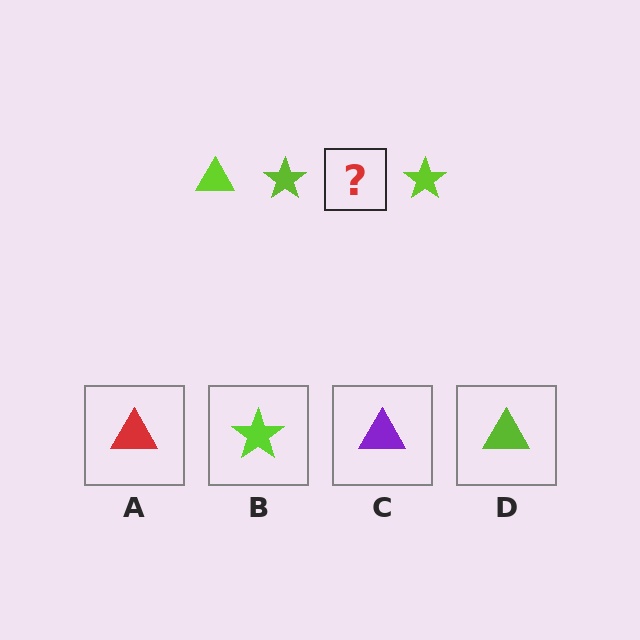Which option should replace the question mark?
Option D.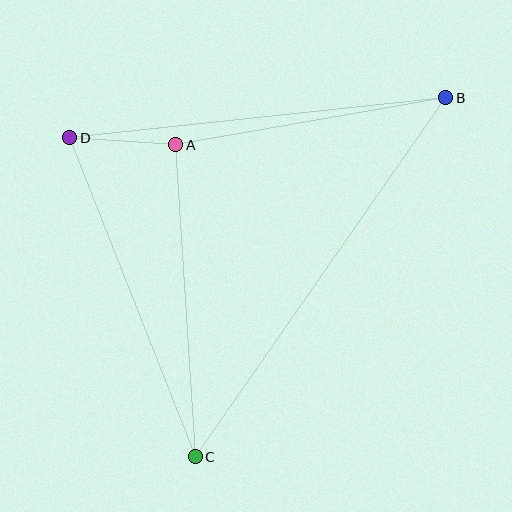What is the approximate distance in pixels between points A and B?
The distance between A and B is approximately 274 pixels.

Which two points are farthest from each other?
Points B and C are farthest from each other.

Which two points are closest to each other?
Points A and D are closest to each other.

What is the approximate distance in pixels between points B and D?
The distance between B and D is approximately 379 pixels.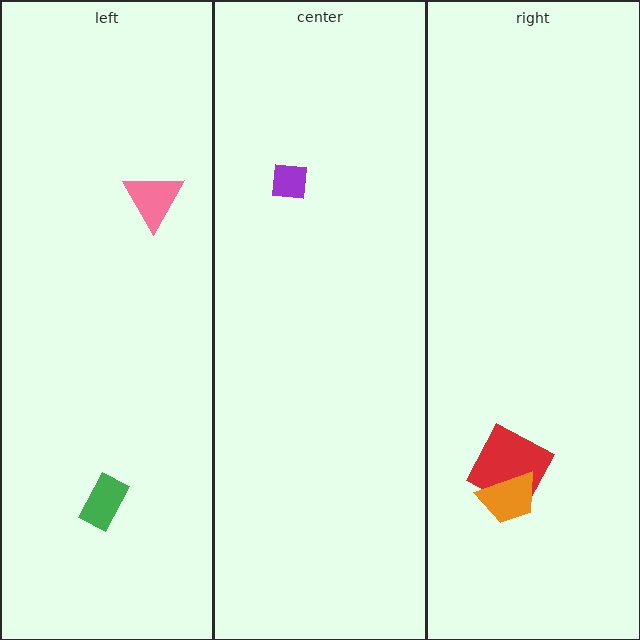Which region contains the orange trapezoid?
The right region.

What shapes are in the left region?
The green rectangle, the pink triangle.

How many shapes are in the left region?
2.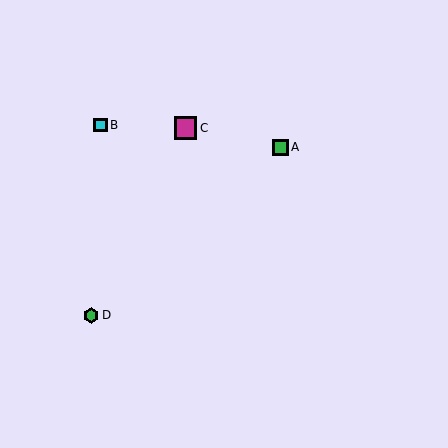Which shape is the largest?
The magenta square (labeled C) is the largest.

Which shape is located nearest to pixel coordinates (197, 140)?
The magenta square (labeled C) at (185, 128) is nearest to that location.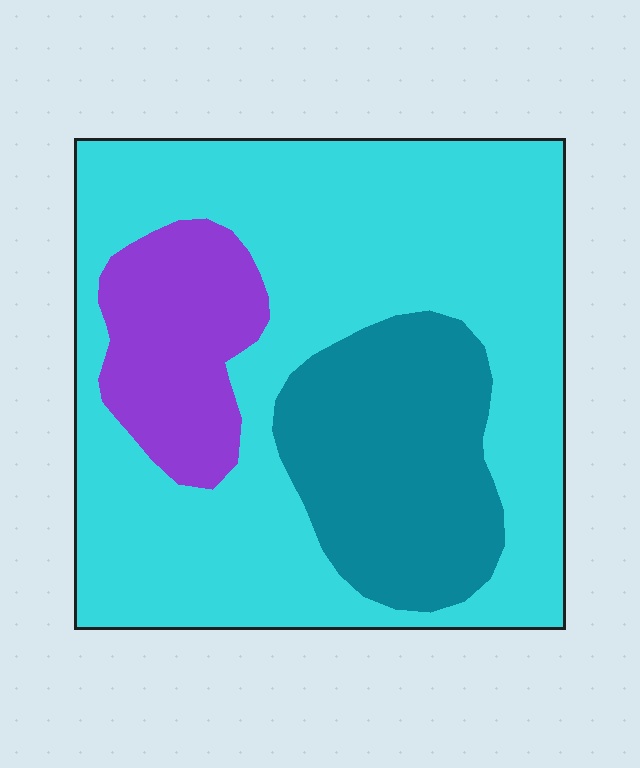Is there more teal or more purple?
Teal.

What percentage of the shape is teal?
Teal covers 22% of the shape.